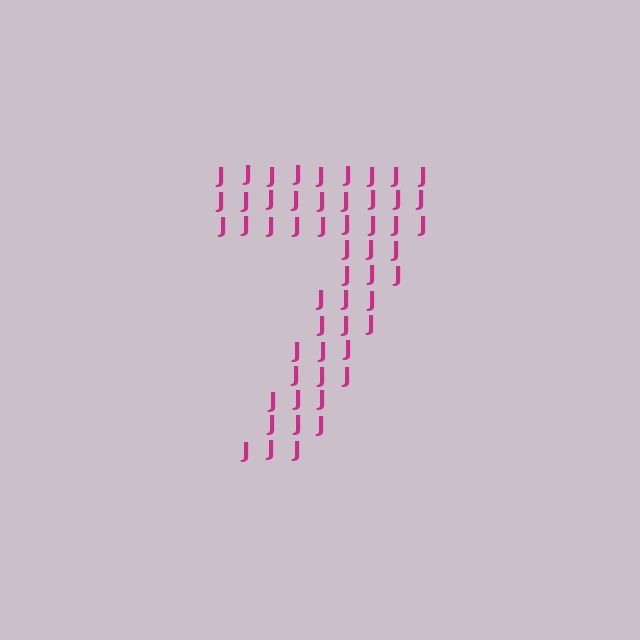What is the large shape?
The large shape is the digit 7.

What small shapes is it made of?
It is made of small letter J's.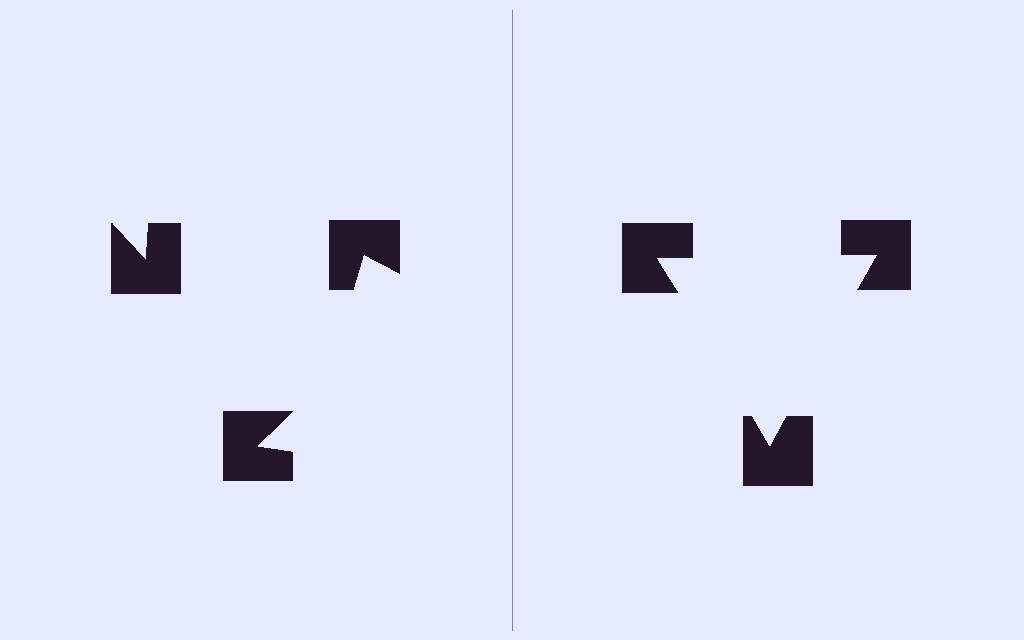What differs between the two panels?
The notched squares are positioned identically on both sides; only the wedge orientations differ. On the right they align to a triangle; on the left they are misaligned.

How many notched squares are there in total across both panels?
6 — 3 on each side.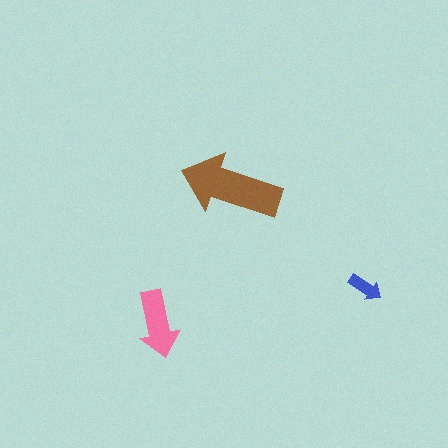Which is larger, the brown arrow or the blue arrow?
The brown one.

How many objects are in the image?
There are 3 objects in the image.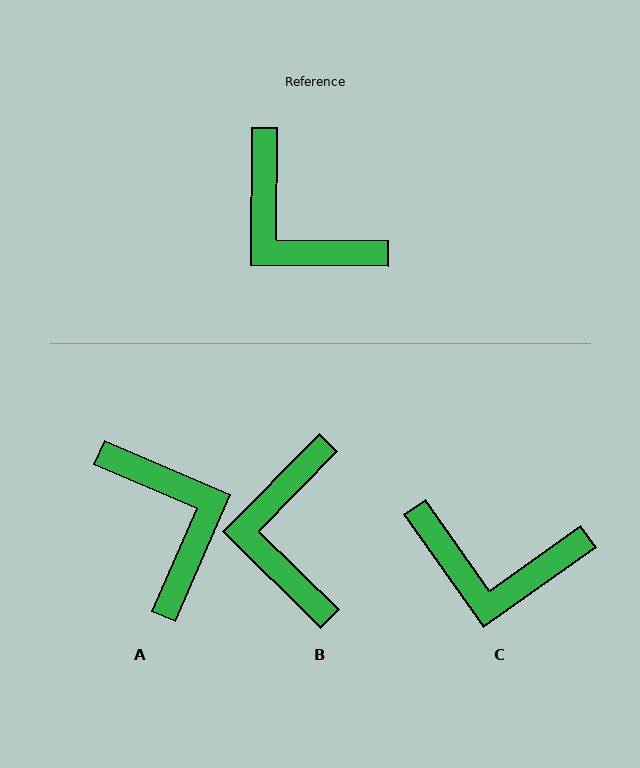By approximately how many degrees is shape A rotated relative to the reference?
Approximately 157 degrees counter-clockwise.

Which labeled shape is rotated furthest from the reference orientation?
A, about 157 degrees away.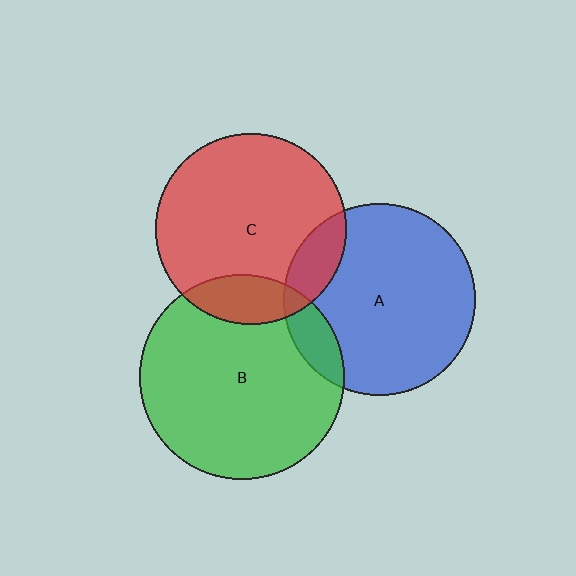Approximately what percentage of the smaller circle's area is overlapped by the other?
Approximately 15%.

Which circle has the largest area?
Circle B (green).